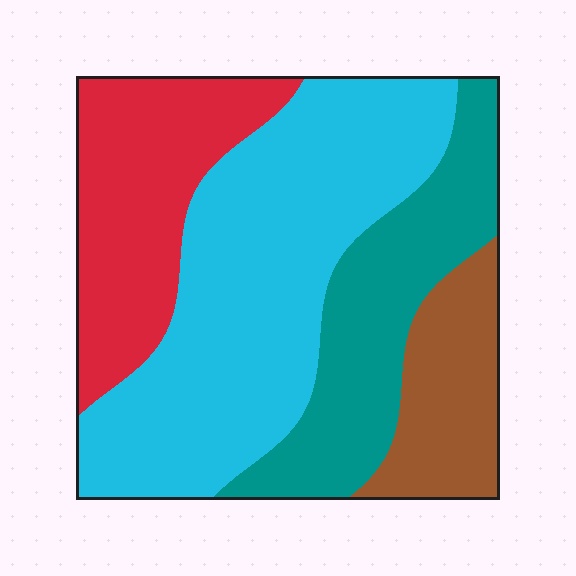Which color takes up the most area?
Cyan, at roughly 45%.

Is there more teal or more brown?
Teal.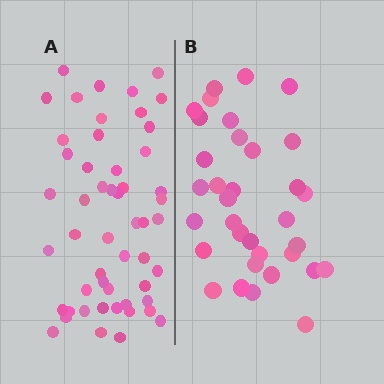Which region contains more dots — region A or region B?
Region A (the left region) has more dots.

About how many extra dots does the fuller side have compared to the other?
Region A has approximately 20 more dots than region B.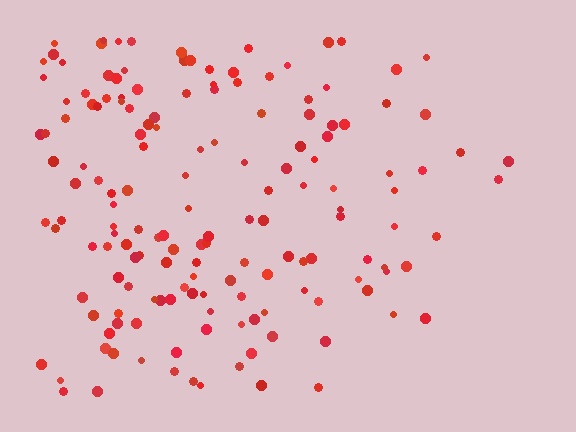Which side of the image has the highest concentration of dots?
The left.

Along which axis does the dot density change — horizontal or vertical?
Horizontal.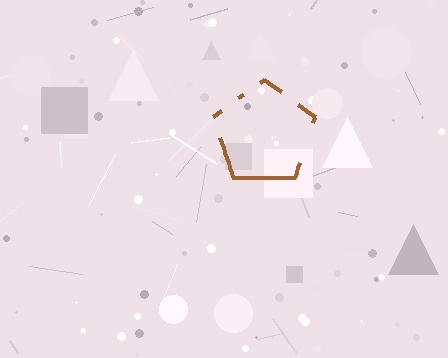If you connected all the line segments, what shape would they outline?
They would outline a pentagon.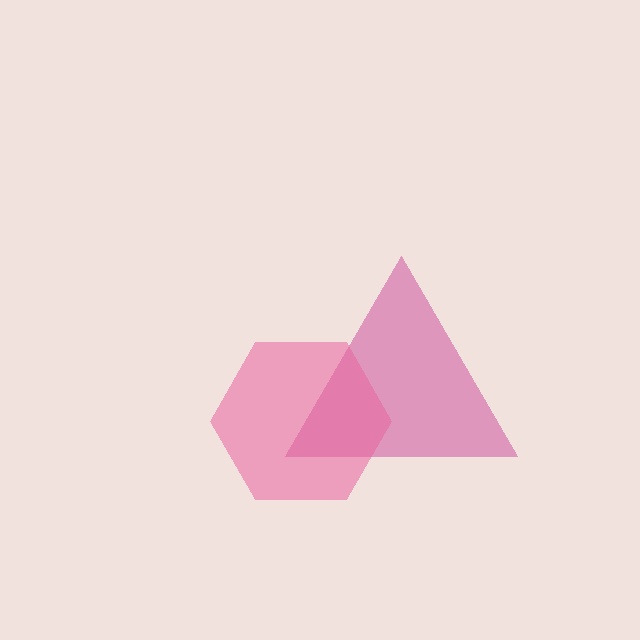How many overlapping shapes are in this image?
There are 2 overlapping shapes in the image.